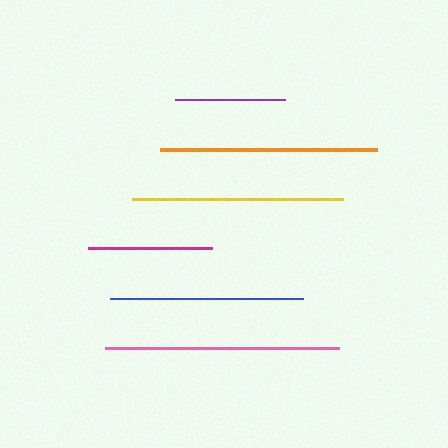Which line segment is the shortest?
The purple line is the shortest at approximately 111 pixels.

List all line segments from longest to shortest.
From longest to shortest: pink, orange, yellow, blue, magenta, purple.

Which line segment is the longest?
The pink line is the longest at approximately 234 pixels.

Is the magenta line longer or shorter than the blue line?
The blue line is longer than the magenta line.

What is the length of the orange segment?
The orange segment is approximately 217 pixels long.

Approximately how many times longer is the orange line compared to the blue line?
The orange line is approximately 1.1 times the length of the blue line.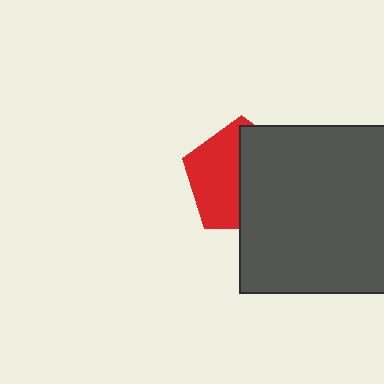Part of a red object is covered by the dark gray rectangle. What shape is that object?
It is a pentagon.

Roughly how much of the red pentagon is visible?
About half of it is visible (roughly 49%).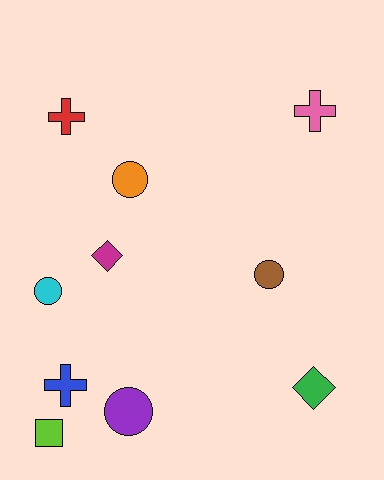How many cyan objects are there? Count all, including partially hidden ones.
There is 1 cyan object.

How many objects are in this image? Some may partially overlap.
There are 10 objects.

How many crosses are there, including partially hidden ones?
There are 3 crosses.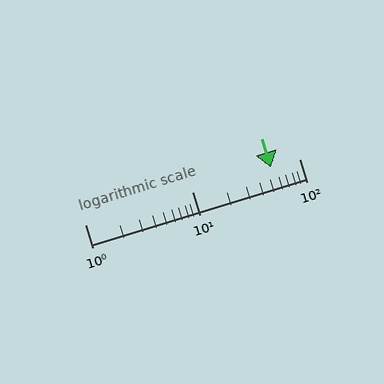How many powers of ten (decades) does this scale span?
The scale spans 2 decades, from 1 to 100.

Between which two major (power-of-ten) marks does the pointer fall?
The pointer is between 10 and 100.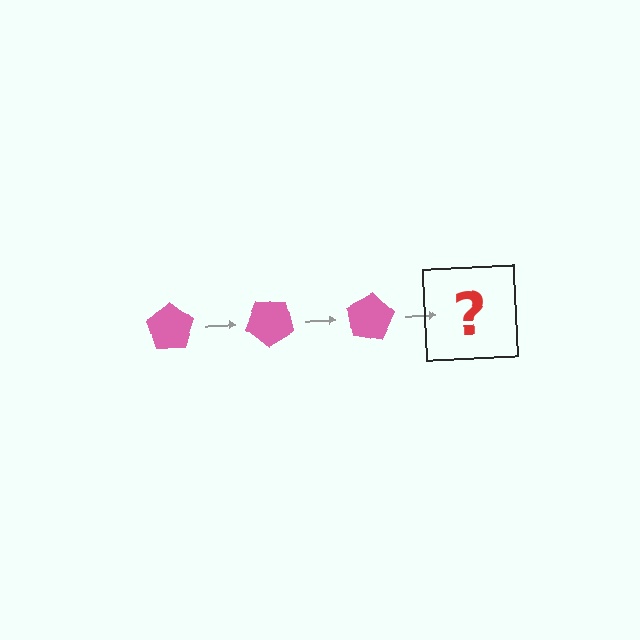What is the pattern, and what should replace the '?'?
The pattern is that the pentagon rotates 40 degrees each step. The '?' should be a pink pentagon rotated 120 degrees.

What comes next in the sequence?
The next element should be a pink pentagon rotated 120 degrees.